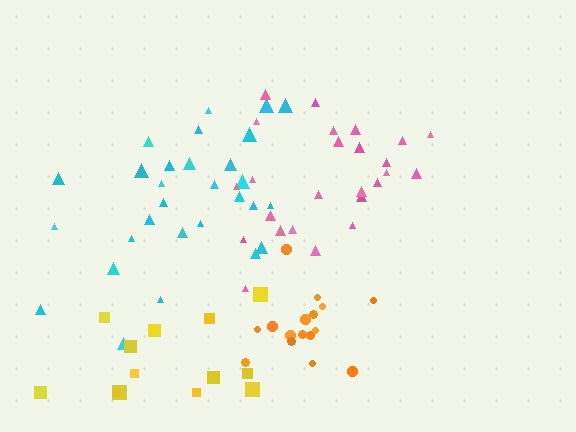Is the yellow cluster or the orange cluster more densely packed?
Orange.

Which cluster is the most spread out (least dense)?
Yellow.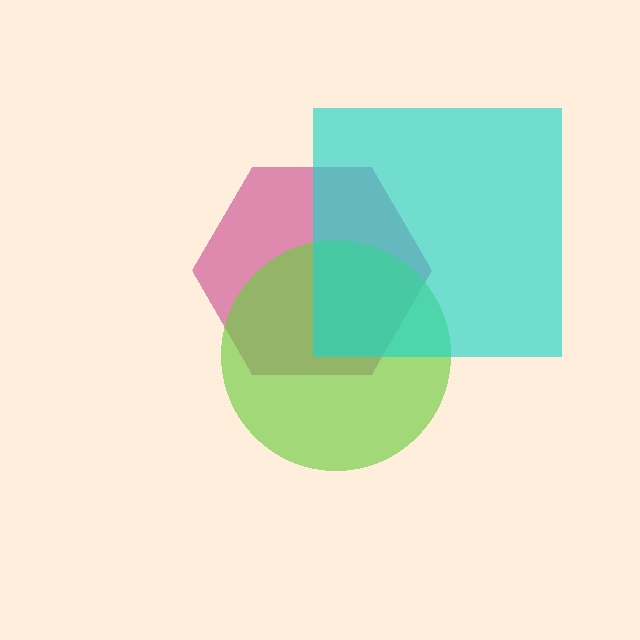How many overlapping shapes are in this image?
There are 3 overlapping shapes in the image.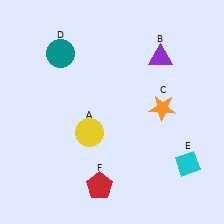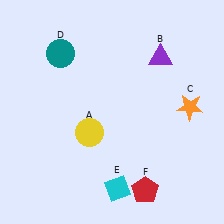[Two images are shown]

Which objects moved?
The objects that moved are: the orange star (C), the cyan diamond (E), the red pentagon (F).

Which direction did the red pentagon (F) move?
The red pentagon (F) moved right.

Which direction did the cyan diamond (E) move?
The cyan diamond (E) moved left.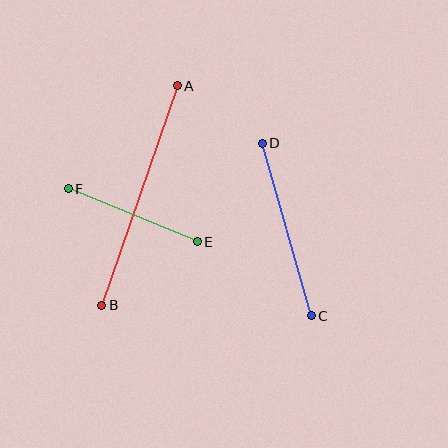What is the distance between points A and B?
The distance is approximately 232 pixels.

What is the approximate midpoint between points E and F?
The midpoint is at approximately (133, 215) pixels.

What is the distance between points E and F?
The distance is approximately 139 pixels.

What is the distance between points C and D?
The distance is approximately 180 pixels.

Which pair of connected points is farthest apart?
Points A and B are farthest apart.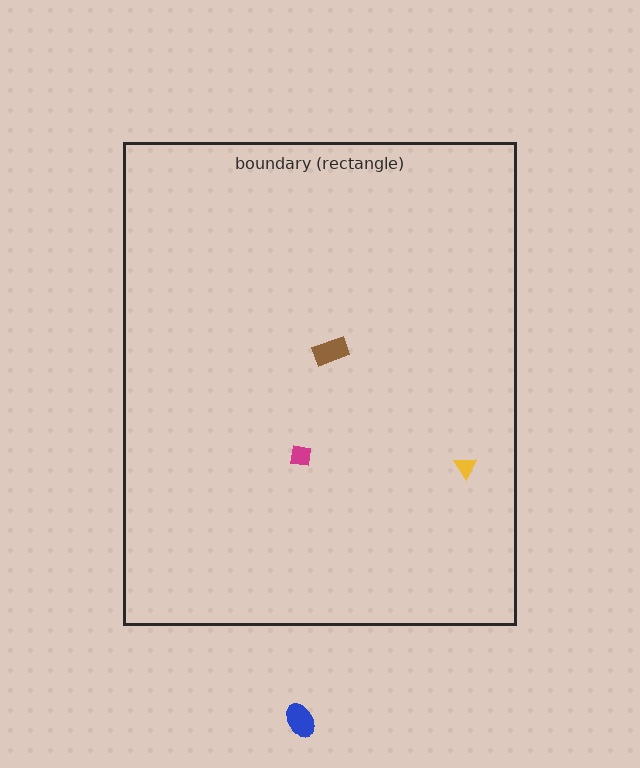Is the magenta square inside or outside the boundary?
Inside.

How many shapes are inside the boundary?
3 inside, 1 outside.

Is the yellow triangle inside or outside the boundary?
Inside.